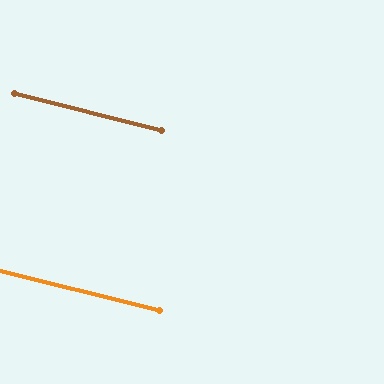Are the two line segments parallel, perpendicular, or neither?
Parallel — their directions differ by only 0.2°.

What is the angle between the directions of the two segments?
Approximately 0 degrees.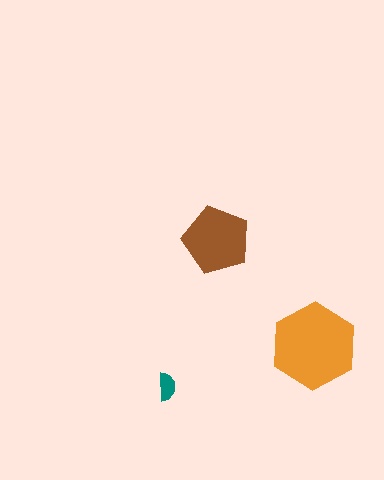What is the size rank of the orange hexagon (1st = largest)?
1st.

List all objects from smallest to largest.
The teal semicircle, the brown pentagon, the orange hexagon.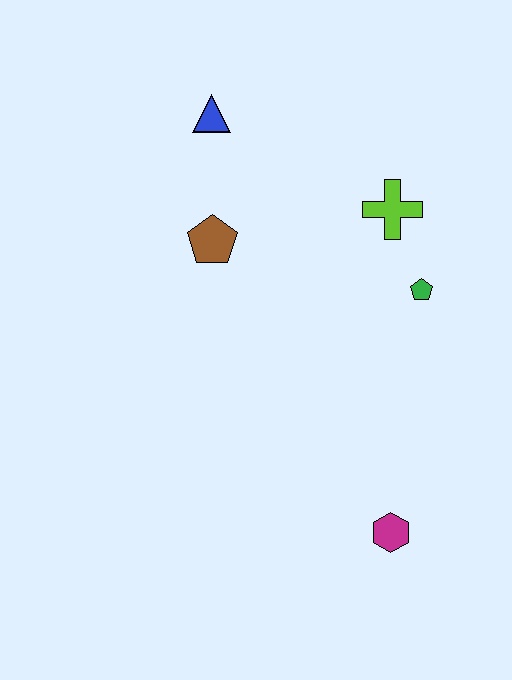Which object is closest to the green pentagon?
The lime cross is closest to the green pentagon.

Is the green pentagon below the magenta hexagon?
No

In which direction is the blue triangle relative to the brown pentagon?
The blue triangle is above the brown pentagon.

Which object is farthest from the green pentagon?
The blue triangle is farthest from the green pentagon.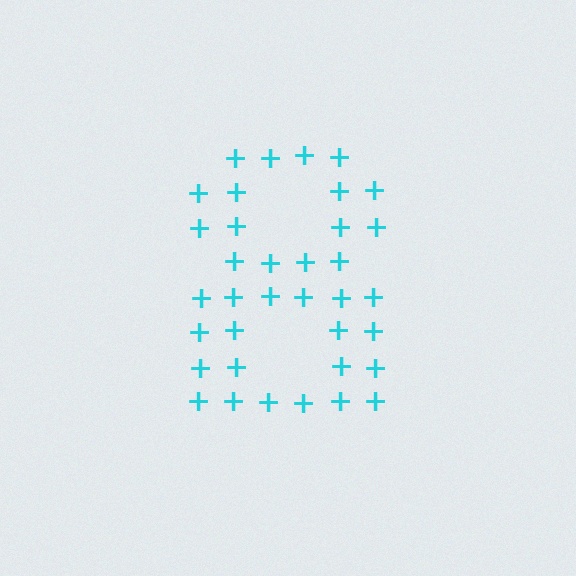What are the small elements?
The small elements are plus signs.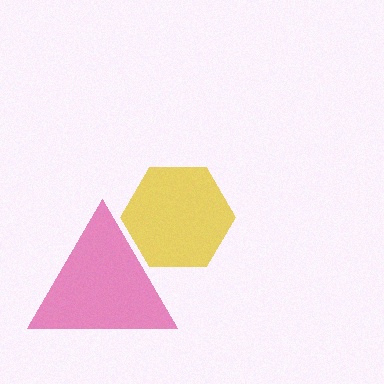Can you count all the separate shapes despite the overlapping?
Yes, there are 2 separate shapes.